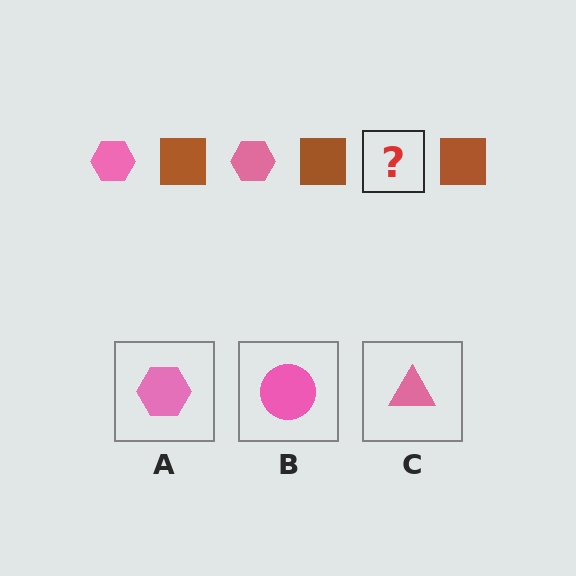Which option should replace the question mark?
Option A.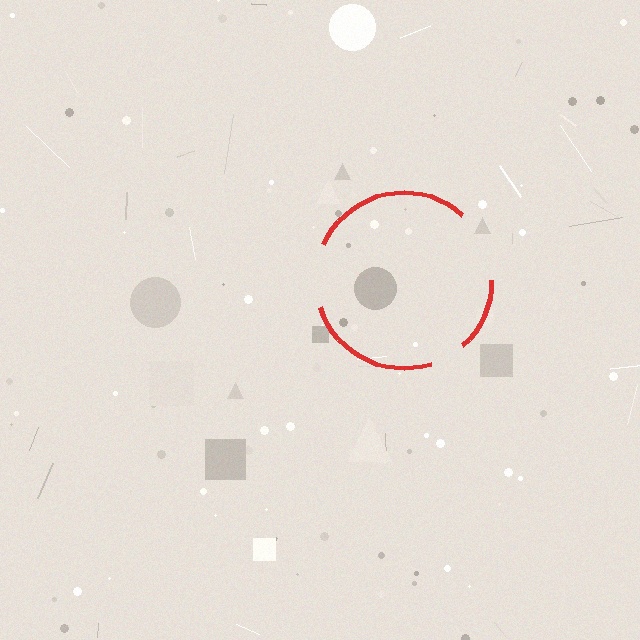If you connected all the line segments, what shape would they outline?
They would outline a circle.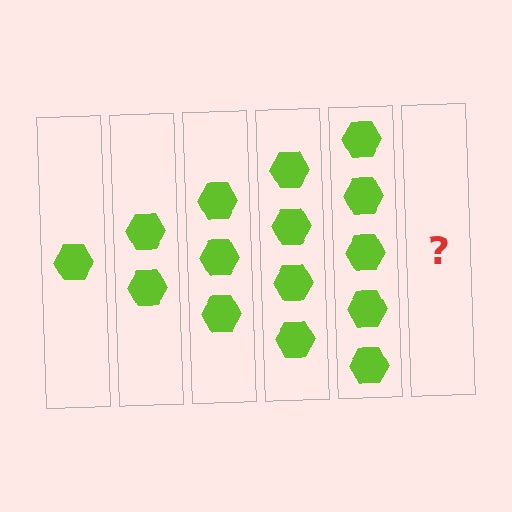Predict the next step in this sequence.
The next step is 6 hexagons.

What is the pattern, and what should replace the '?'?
The pattern is that each step adds one more hexagon. The '?' should be 6 hexagons.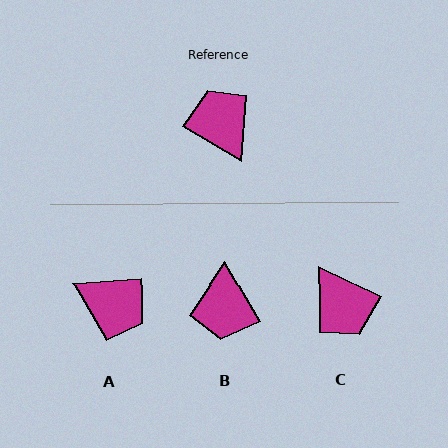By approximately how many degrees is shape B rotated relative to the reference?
Approximately 150 degrees counter-clockwise.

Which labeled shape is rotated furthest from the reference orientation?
C, about 176 degrees away.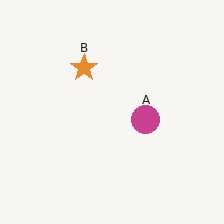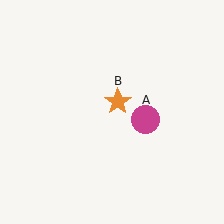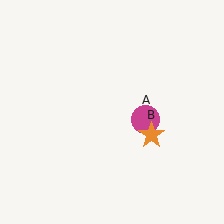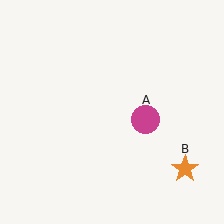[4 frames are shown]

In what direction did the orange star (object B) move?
The orange star (object B) moved down and to the right.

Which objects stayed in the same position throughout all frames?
Magenta circle (object A) remained stationary.